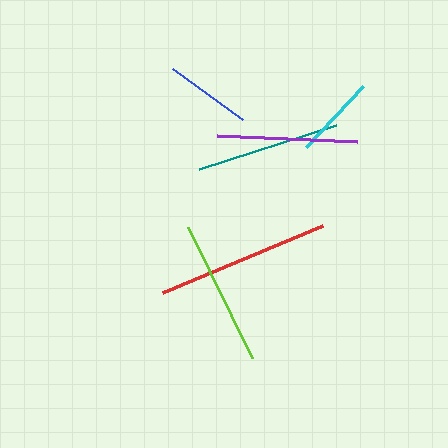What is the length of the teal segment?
The teal segment is approximately 144 pixels long.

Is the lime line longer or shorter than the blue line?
The lime line is longer than the blue line.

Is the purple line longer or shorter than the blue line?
The purple line is longer than the blue line.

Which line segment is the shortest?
The cyan line is the shortest at approximately 84 pixels.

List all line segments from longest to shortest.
From longest to shortest: red, lime, teal, purple, blue, cyan.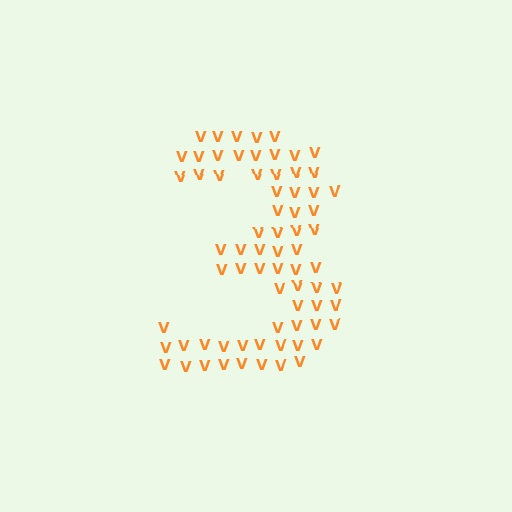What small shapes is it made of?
It is made of small letter V's.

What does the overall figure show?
The overall figure shows the digit 3.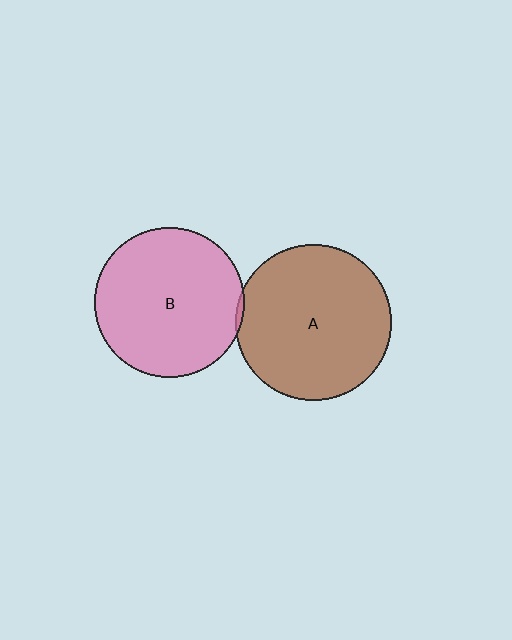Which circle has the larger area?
Circle A (brown).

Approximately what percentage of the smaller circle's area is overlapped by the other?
Approximately 5%.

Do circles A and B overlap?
Yes.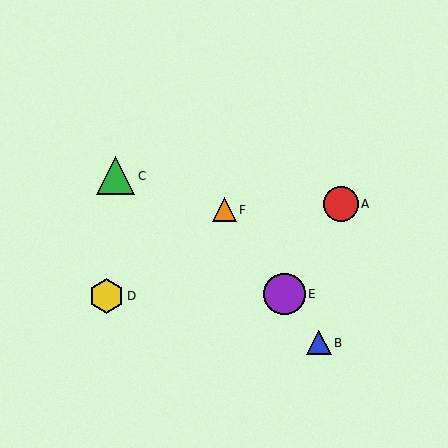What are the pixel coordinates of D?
Object D is at (106, 296).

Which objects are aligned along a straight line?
Objects B, E, F are aligned along a straight line.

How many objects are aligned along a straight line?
3 objects (B, E, F) are aligned along a straight line.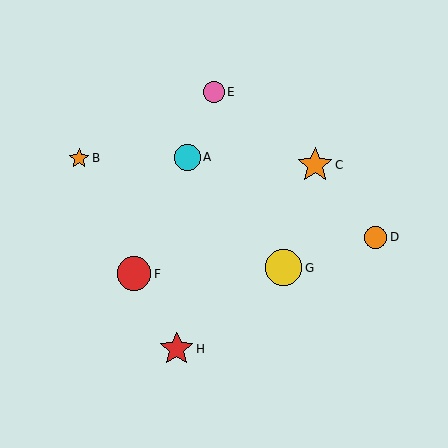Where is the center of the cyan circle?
The center of the cyan circle is at (187, 157).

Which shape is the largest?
The yellow circle (labeled G) is the largest.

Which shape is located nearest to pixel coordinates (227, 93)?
The pink circle (labeled E) at (214, 92) is nearest to that location.